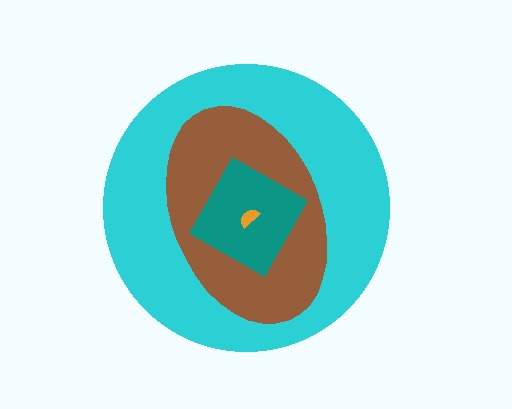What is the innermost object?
The orange semicircle.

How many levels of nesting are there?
4.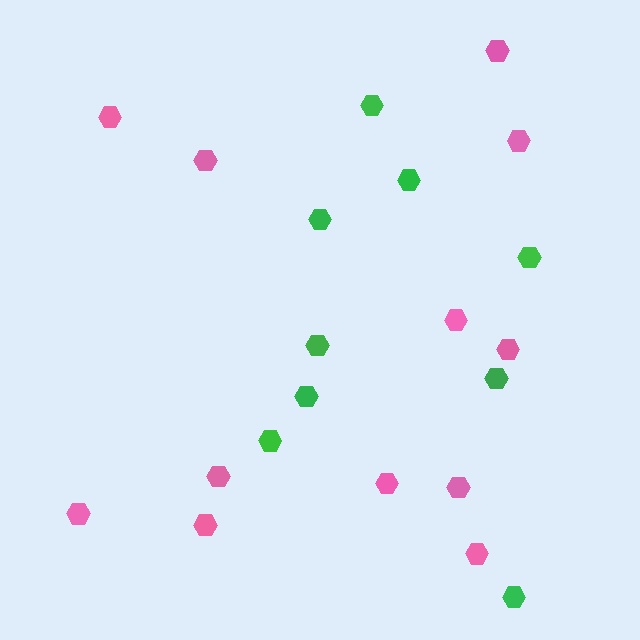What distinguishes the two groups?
There are 2 groups: one group of green hexagons (9) and one group of pink hexagons (12).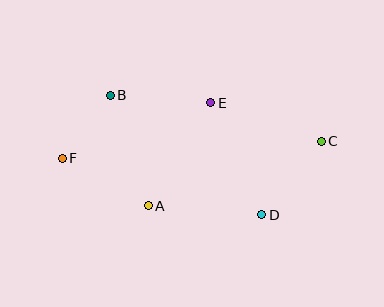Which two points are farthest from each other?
Points C and F are farthest from each other.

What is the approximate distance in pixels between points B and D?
The distance between B and D is approximately 193 pixels.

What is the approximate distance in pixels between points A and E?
The distance between A and E is approximately 121 pixels.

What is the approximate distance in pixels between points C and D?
The distance between C and D is approximately 94 pixels.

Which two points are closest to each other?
Points B and F are closest to each other.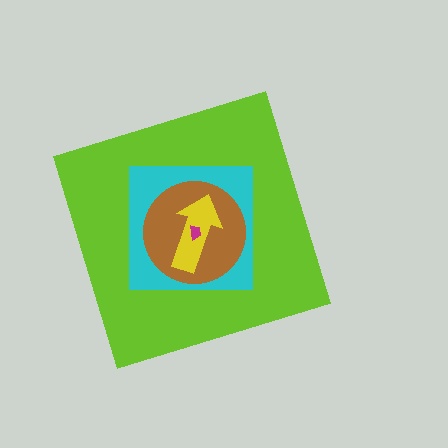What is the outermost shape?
The lime diamond.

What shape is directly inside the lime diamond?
The cyan square.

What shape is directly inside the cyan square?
The brown circle.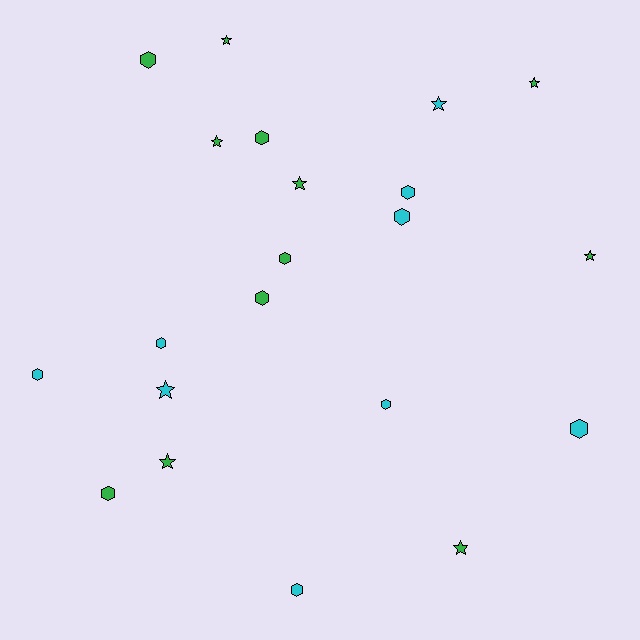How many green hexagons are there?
There are 5 green hexagons.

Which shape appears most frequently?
Hexagon, with 12 objects.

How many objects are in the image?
There are 21 objects.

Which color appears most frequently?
Green, with 12 objects.